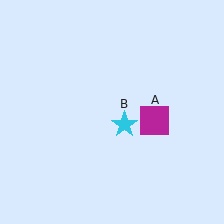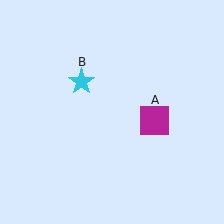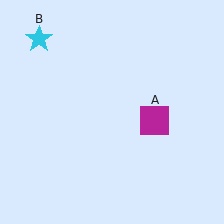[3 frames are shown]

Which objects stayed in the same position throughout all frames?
Magenta square (object A) remained stationary.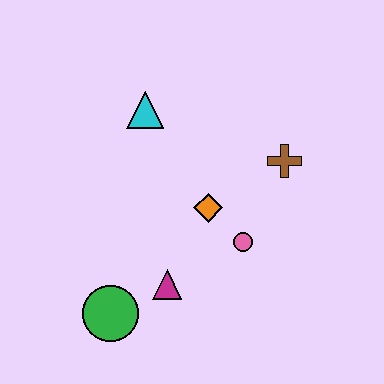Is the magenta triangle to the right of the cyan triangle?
Yes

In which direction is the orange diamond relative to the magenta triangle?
The orange diamond is above the magenta triangle.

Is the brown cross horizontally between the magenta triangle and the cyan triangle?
No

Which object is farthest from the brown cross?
The green circle is farthest from the brown cross.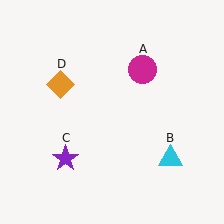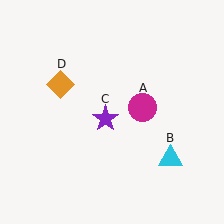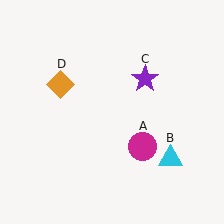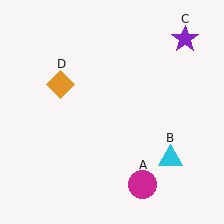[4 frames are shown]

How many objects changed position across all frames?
2 objects changed position: magenta circle (object A), purple star (object C).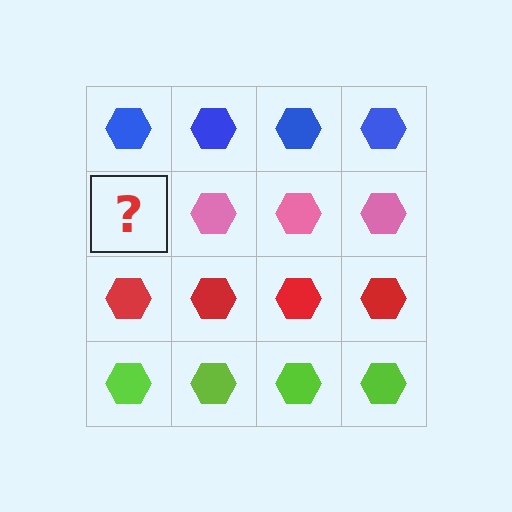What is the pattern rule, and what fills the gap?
The rule is that each row has a consistent color. The gap should be filled with a pink hexagon.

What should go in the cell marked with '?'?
The missing cell should contain a pink hexagon.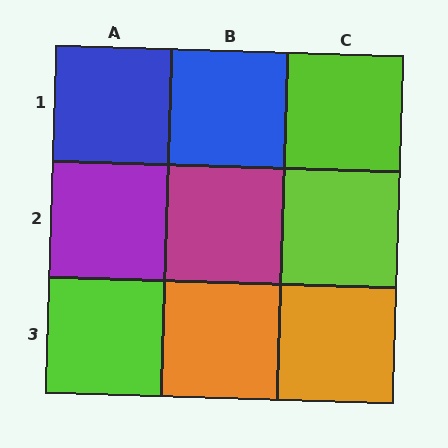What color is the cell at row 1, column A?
Blue.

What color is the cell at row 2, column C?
Lime.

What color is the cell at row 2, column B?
Magenta.